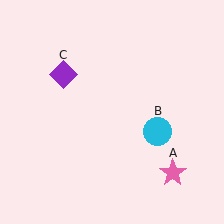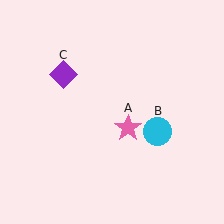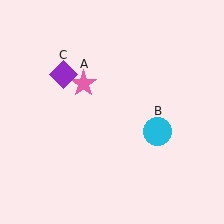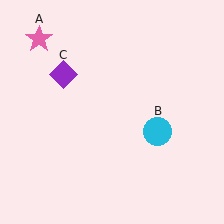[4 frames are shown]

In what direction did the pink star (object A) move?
The pink star (object A) moved up and to the left.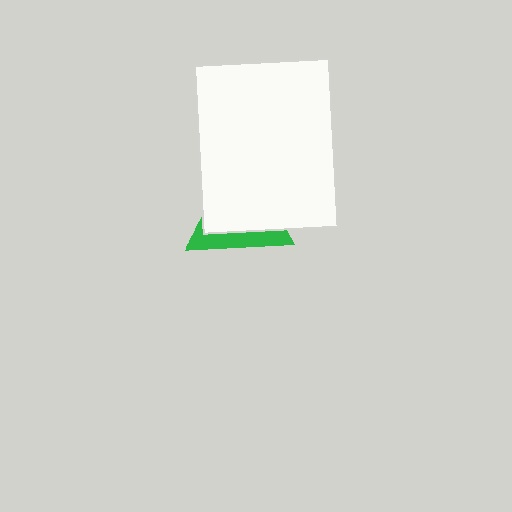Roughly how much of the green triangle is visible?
A small part of it is visible (roughly 32%).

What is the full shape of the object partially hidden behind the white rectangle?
The partially hidden object is a green triangle.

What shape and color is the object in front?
The object in front is a white rectangle.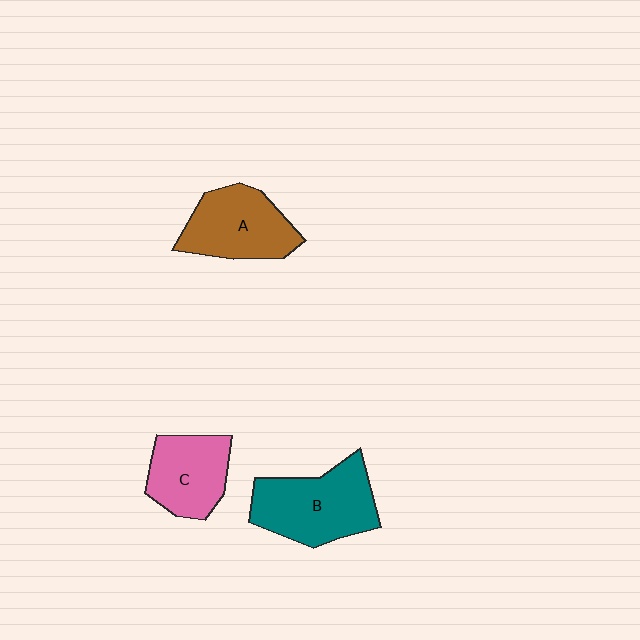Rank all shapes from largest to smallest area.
From largest to smallest: B (teal), A (brown), C (pink).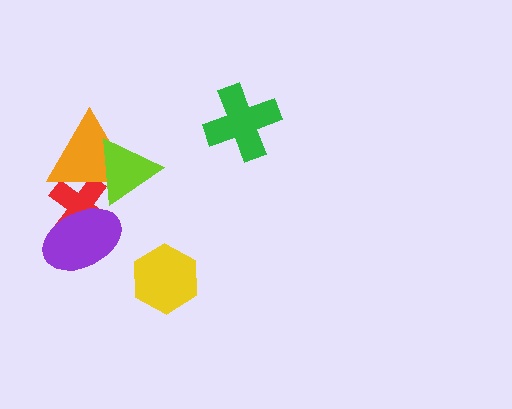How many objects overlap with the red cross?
3 objects overlap with the red cross.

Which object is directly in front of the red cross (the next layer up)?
The orange triangle is directly in front of the red cross.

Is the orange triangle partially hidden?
Yes, it is partially covered by another shape.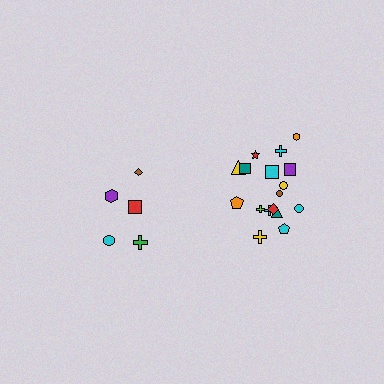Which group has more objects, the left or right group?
The right group.